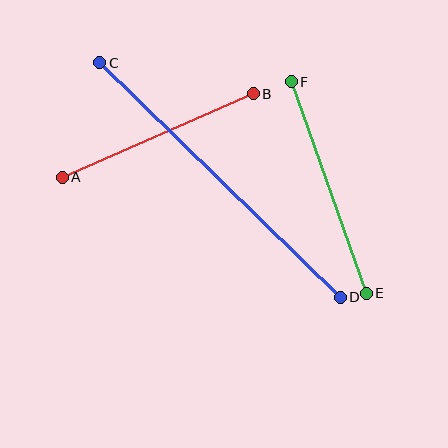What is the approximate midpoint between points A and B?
The midpoint is at approximately (158, 136) pixels.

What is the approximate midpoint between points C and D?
The midpoint is at approximately (220, 180) pixels.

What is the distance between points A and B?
The distance is approximately 209 pixels.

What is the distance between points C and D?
The distance is approximately 336 pixels.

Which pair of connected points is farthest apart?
Points C and D are farthest apart.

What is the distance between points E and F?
The distance is approximately 224 pixels.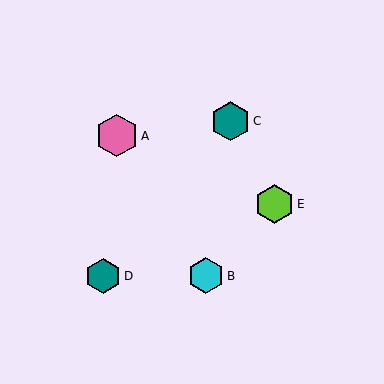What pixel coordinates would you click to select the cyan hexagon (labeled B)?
Click at (206, 276) to select the cyan hexagon B.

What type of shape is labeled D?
Shape D is a teal hexagon.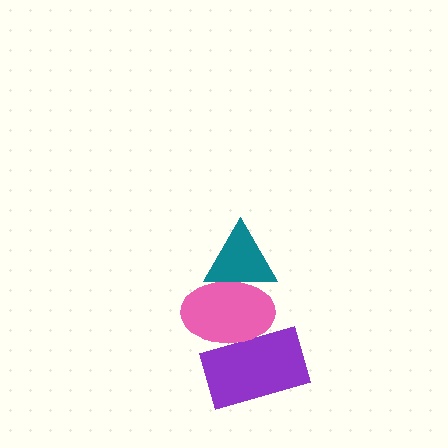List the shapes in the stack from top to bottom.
From top to bottom: the teal triangle, the pink ellipse, the purple rectangle.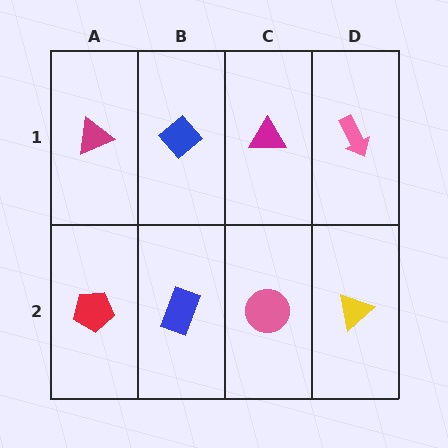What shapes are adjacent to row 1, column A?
A red pentagon (row 2, column A), a blue diamond (row 1, column B).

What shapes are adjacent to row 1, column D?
A yellow triangle (row 2, column D), a magenta triangle (row 1, column C).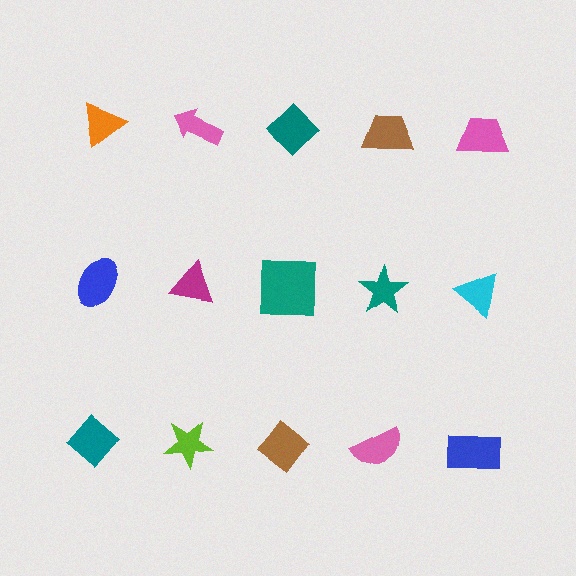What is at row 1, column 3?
A teal diamond.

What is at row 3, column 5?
A blue rectangle.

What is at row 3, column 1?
A teal diamond.